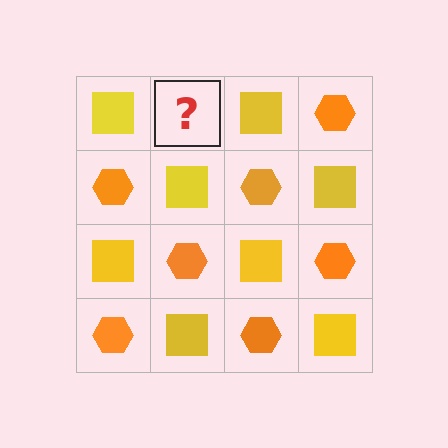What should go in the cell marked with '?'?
The missing cell should contain an orange hexagon.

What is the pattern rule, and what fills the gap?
The rule is that it alternates yellow square and orange hexagon in a checkerboard pattern. The gap should be filled with an orange hexagon.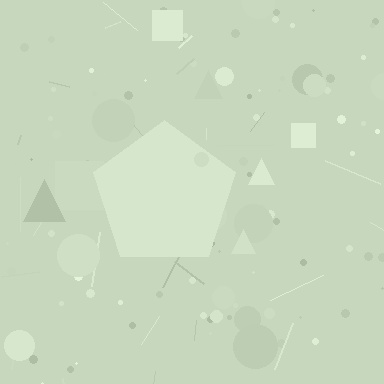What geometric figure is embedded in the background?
A pentagon is embedded in the background.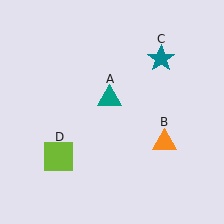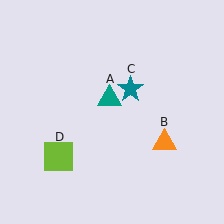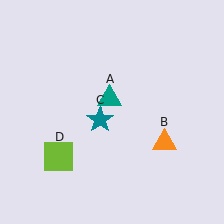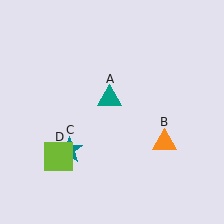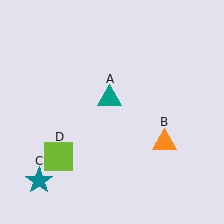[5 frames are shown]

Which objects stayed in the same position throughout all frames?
Teal triangle (object A) and orange triangle (object B) and lime square (object D) remained stationary.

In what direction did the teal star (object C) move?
The teal star (object C) moved down and to the left.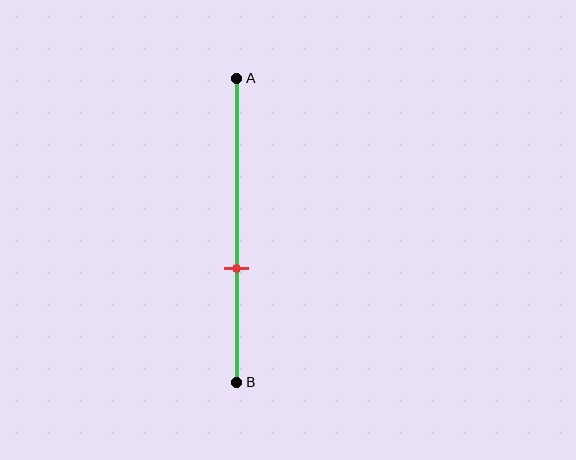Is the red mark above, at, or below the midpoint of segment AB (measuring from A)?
The red mark is below the midpoint of segment AB.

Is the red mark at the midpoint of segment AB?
No, the mark is at about 65% from A, not at the 50% midpoint.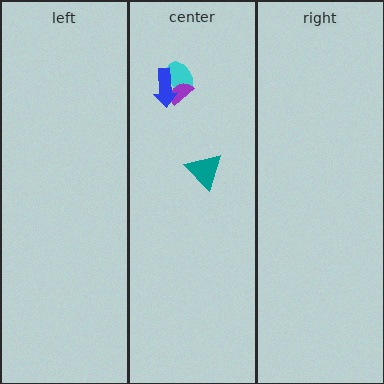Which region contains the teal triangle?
The center region.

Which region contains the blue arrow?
The center region.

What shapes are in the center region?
The teal triangle, the cyan ellipse, the purple semicircle, the blue arrow.